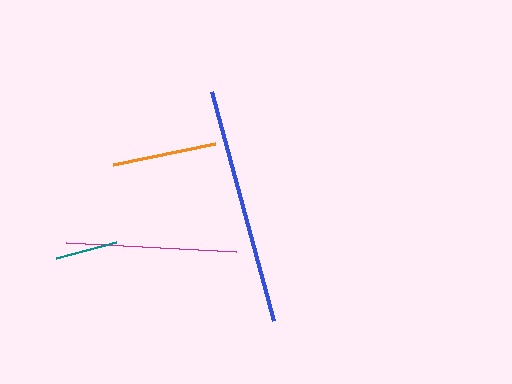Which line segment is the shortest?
The teal line is the shortest at approximately 62 pixels.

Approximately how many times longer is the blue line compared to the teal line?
The blue line is approximately 3.8 times the length of the teal line.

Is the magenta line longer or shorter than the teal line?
The magenta line is longer than the teal line.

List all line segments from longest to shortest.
From longest to shortest: blue, magenta, orange, teal.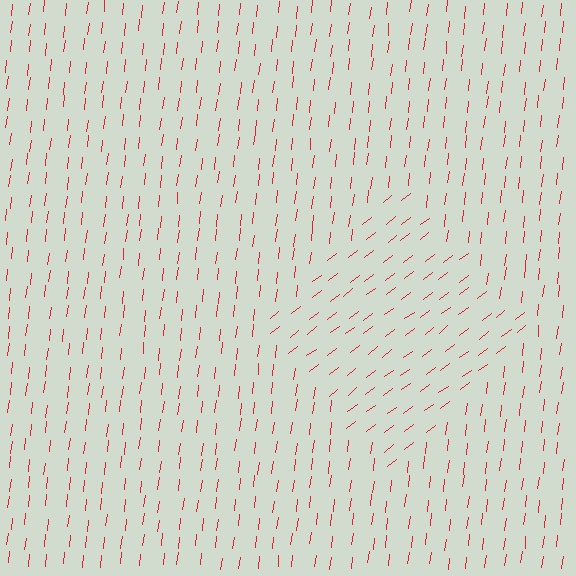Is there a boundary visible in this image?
Yes, there is a texture boundary formed by a change in line orientation.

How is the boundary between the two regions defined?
The boundary is defined purely by a change in line orientation (approximately 45 degrees difference). All lines are the same color and thickness.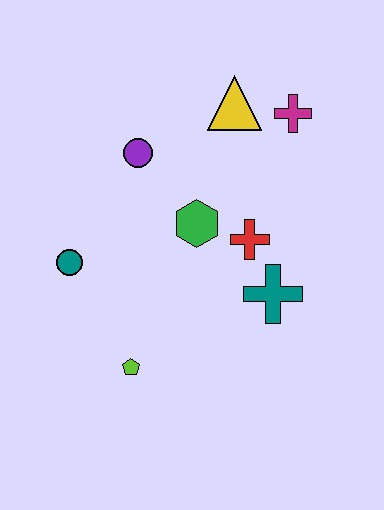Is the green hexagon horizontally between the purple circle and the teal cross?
Yes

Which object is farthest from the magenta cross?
The lime pentagon is farthest from the magenta cross.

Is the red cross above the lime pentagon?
Yes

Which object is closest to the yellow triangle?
The magenta cross is closest to the yellow triangle.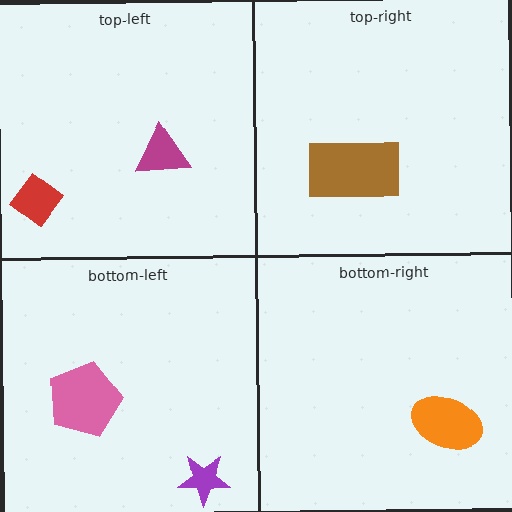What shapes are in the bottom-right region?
The orange ellipse.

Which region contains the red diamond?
The top-left region.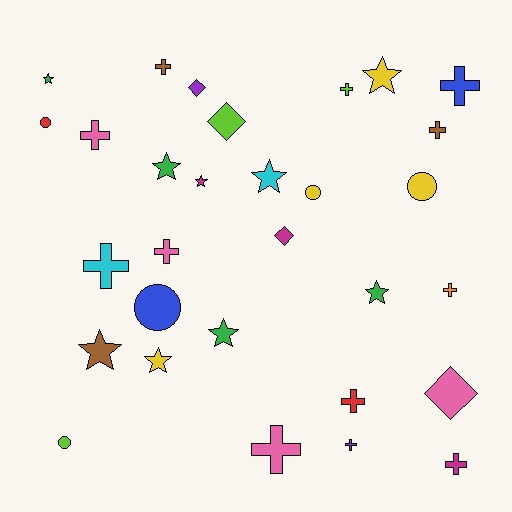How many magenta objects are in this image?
There are 3 magenta objects.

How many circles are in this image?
There are 5 circles.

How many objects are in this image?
There are 30 objects.